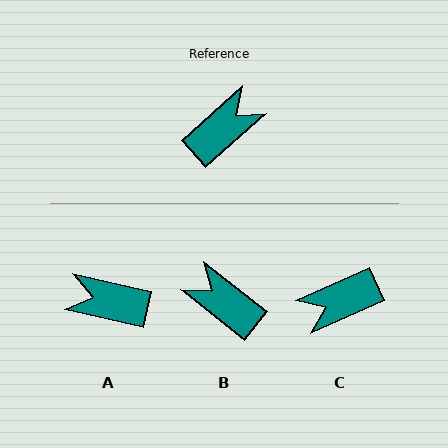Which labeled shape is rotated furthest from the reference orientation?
C, about 162 degrees away.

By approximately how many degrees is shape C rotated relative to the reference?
Approximately 162 degrees counter-clockwise.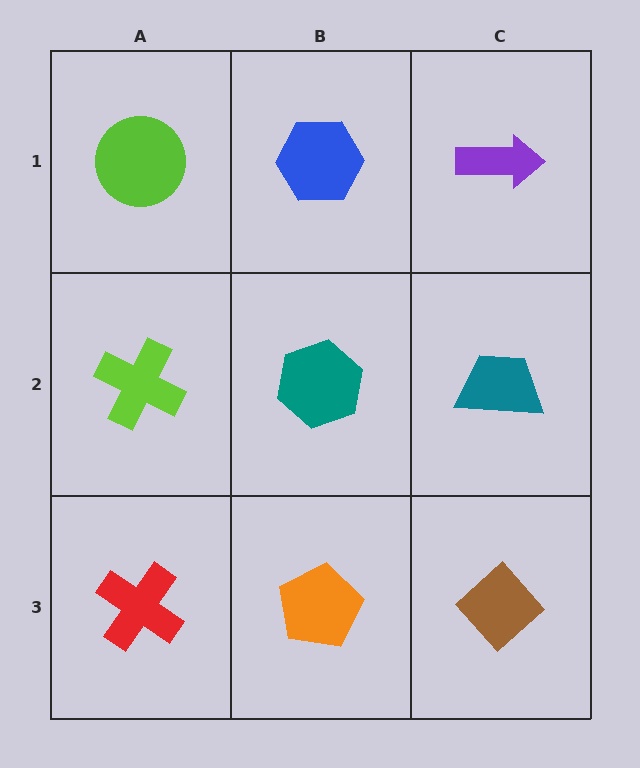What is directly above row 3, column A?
A lime cross.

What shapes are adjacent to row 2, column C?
A purple arrow (row 1, column C), a brown diamond (row 3, column C), a teal hexagon (row 2, column B).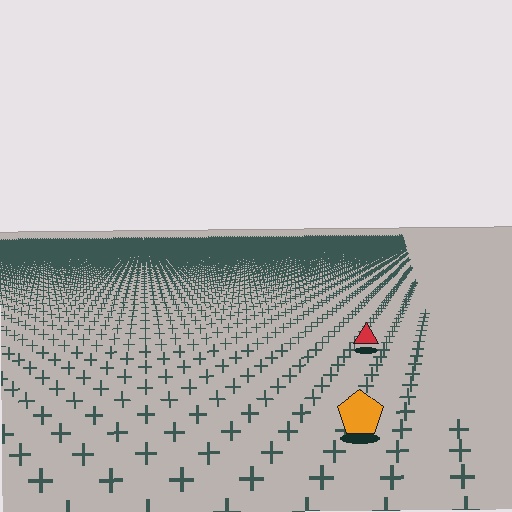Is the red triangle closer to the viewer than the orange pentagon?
No. The orange pentagon is closer — you can tell from the texture gradient: the ground texture is coarser near it.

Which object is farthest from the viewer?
The red triangle is farthest from the viewer. It appears smaller and the ground texture around it is denser.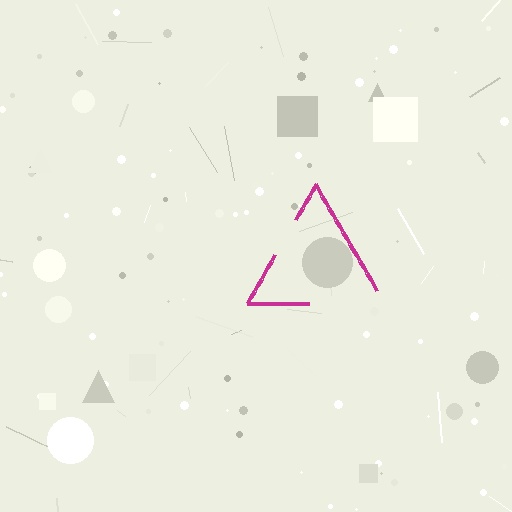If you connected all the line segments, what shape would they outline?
They would outline a triangle.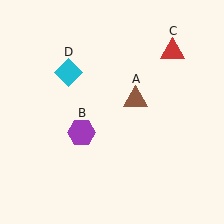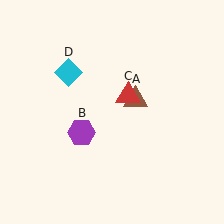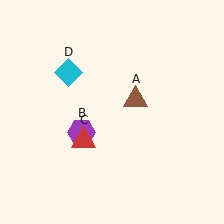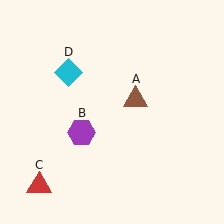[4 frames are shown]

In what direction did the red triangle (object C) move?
The red triangle (object C) moved down and to the left.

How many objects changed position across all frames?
1 object changed position: red triangle (object C).